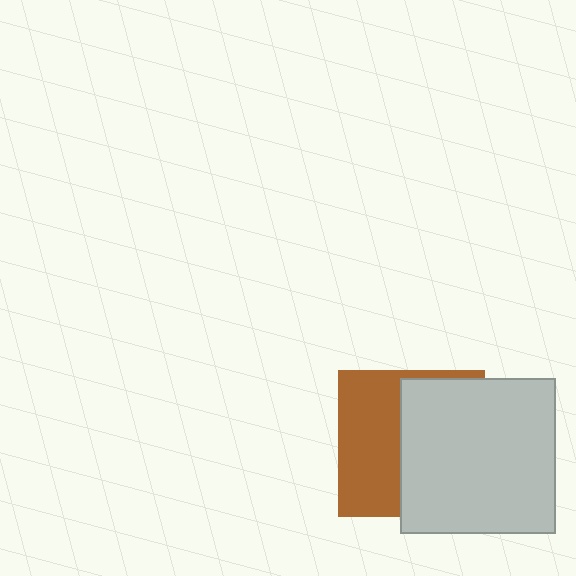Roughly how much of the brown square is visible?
About half of it is visible (roughly 45%).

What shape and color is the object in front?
The object in front is a light gray square.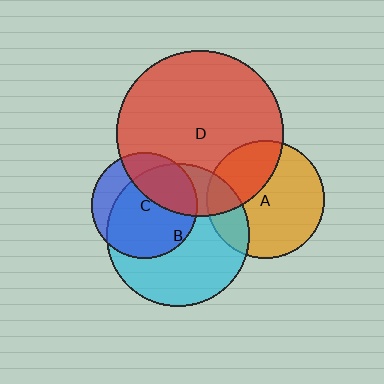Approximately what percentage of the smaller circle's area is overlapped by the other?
Approximately 75%.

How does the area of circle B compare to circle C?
Approximately 1.8 times.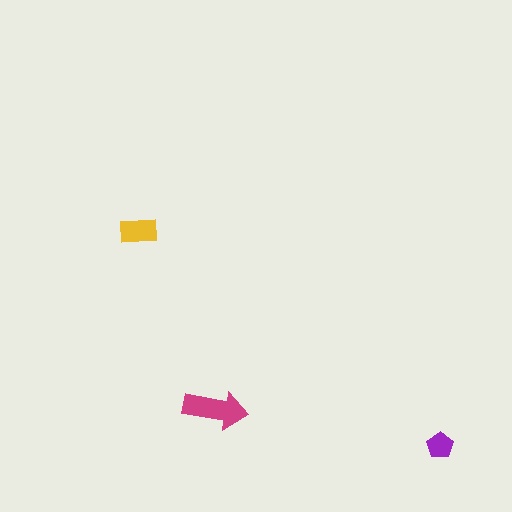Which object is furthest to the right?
The purple pentagon is rightmost.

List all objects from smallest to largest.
The purple pentagon, the yellow rectangle, the magenta arrow.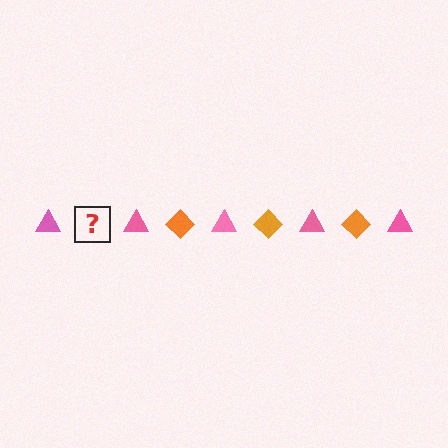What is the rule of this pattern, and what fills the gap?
The rule is that the pattern alternates between pink triangle and orange diamond. The gap should be filled with an orange diamond.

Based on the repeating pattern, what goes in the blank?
The blank should be an orange diamond.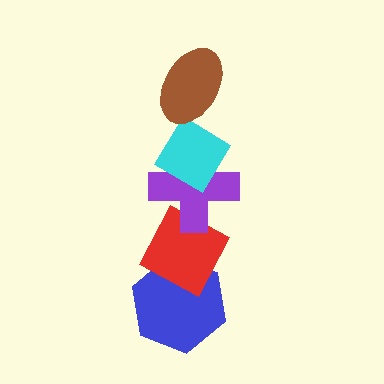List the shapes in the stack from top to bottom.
From top to bottom: the brown ellipse, the cyan diamond, the purple cross, the red diamond, the blue hexagon.